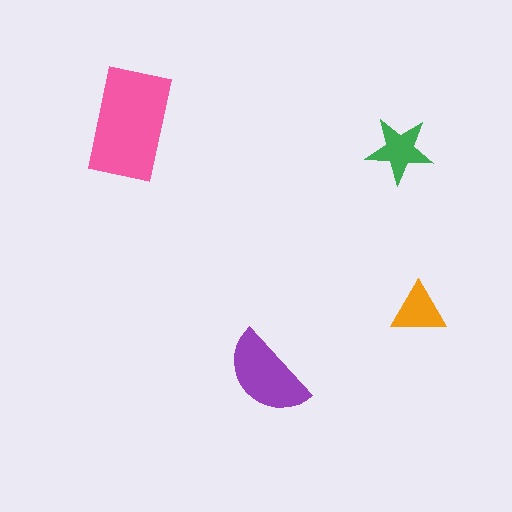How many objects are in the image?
There are 4 objects in the image.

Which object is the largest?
The pink rectangle.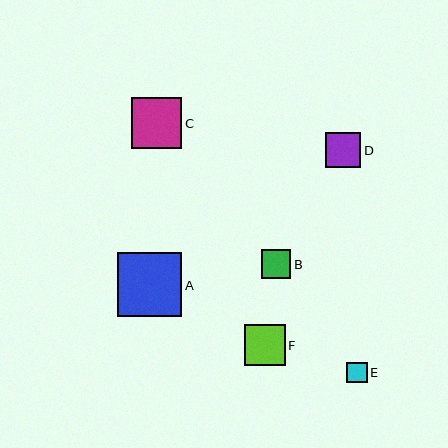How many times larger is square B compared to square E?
Square B is approximately 1.4 times the size of square E.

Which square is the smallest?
Square E is the smallest with a size of approximately 20 pixels.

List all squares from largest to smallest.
From largest to smallest: A, C, F, D, B, E.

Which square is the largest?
Square A is the largest with a size of approximately 64 pixels.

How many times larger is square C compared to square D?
Square C is approximately 1.4 times the size of square D.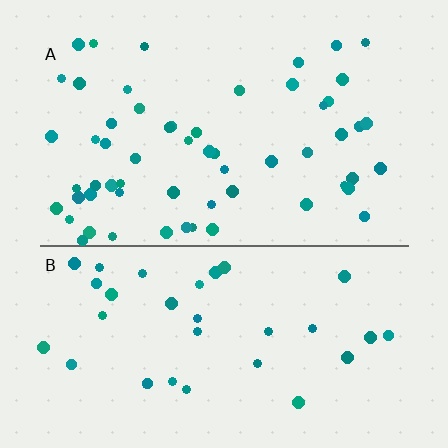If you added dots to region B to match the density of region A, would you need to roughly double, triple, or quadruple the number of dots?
Approximately double.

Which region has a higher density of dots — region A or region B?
A (the top).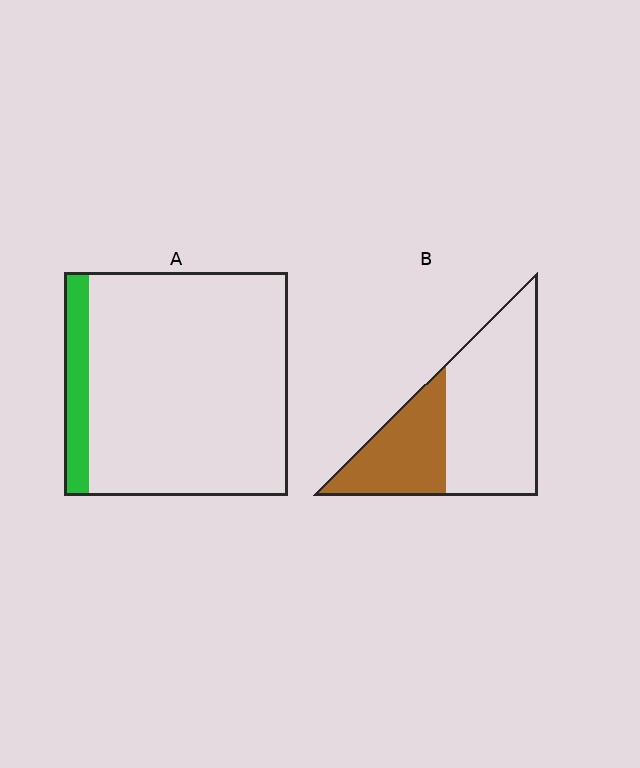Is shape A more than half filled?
No.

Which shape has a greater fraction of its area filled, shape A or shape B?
Shape B.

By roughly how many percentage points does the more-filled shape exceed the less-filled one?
By roughly 25 percentage points (B over A).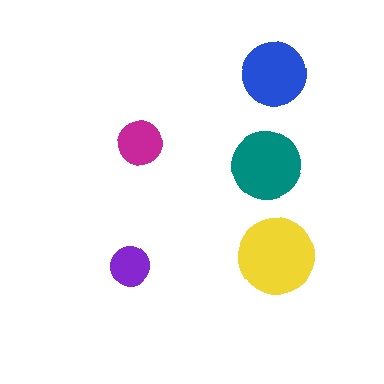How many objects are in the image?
There are 5 objects in the image.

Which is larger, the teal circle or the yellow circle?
The yellow one.